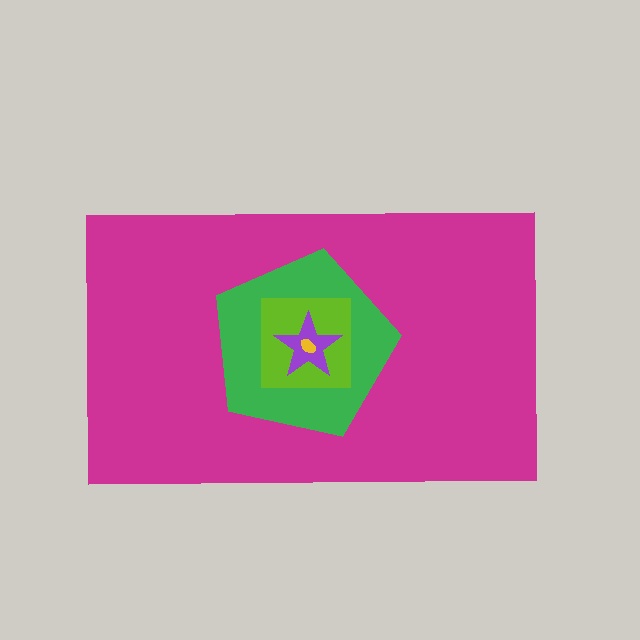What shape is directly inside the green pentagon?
The lime square.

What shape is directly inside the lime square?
The purple star.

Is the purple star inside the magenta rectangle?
Yes.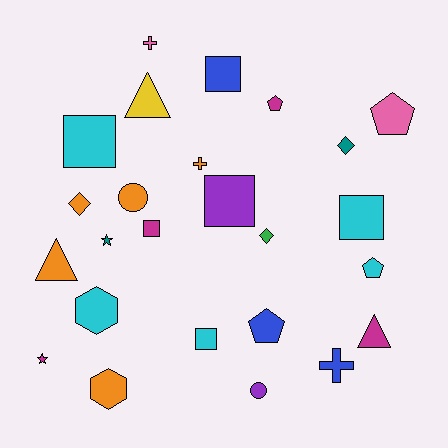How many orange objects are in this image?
There are 5 orange objects.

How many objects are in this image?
There are 25 objects.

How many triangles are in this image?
There are 3 triangles.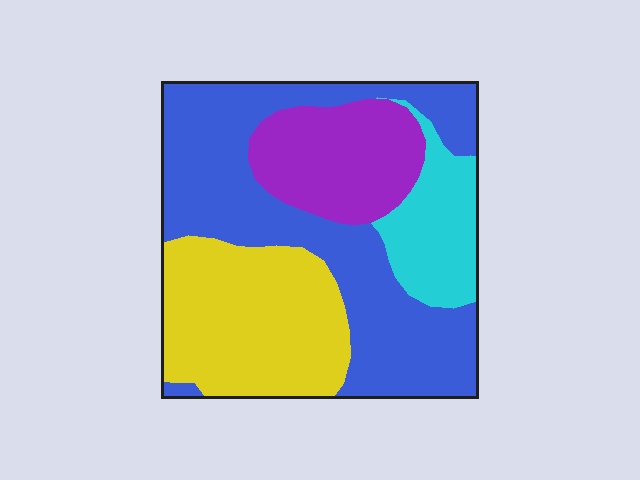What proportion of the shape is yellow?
Yellow covers 27% of the shape.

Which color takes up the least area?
Cyan, at roughly 15%.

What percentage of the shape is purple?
Purple takes up about one sixth (1/6) of the shape.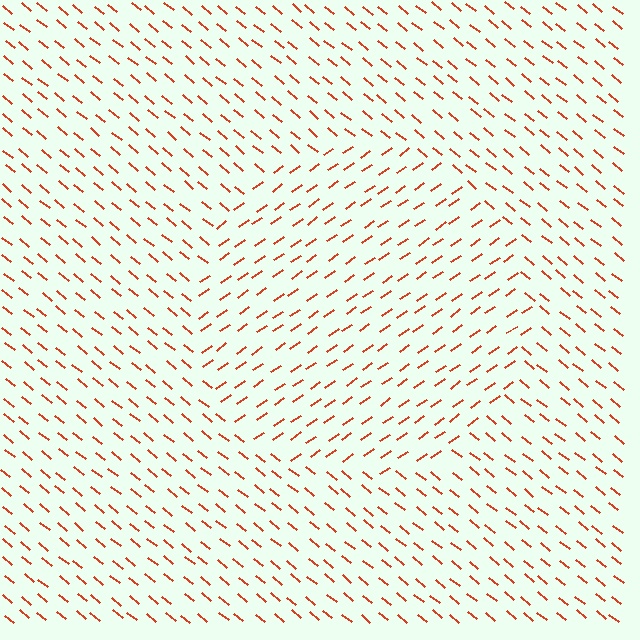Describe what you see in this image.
The image is filled with small red line segments. A circle region in the image has lines oriented differently from the surrounding lines, creating a visible texture boundary.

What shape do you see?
I see a circle.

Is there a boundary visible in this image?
Yes, there is a texture boundary formed by a change in line orientation.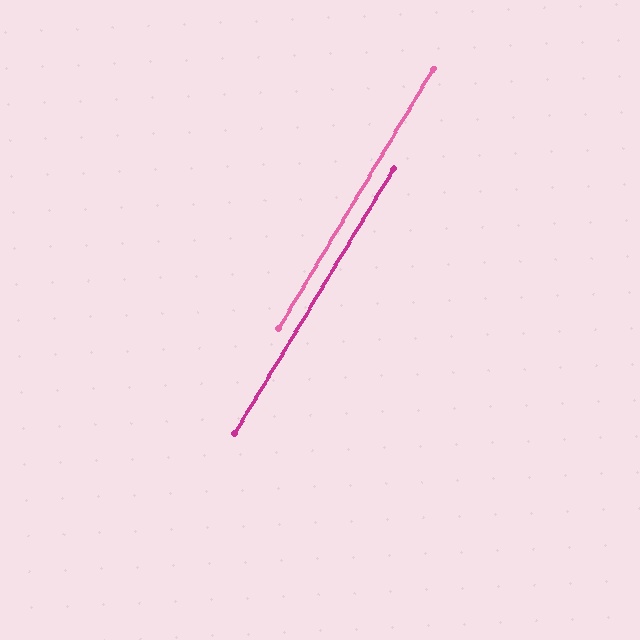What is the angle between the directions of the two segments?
Approximately 0 degrees.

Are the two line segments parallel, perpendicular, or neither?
Parallel — their directions differ by only 0.3°.